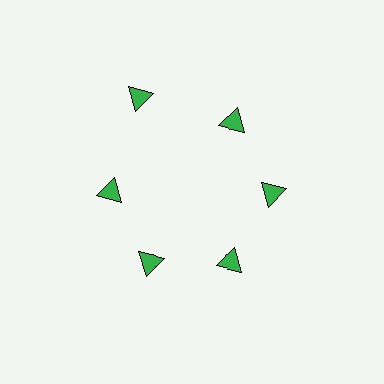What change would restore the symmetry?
The symmetry would be restored by moving it inward, back onto the ring so that all 6 triangles sit at equal angles and equal distance from the center.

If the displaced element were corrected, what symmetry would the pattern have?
It would have 6-fold rotational symmetry — the pattern would map onto itself every 60 degrees.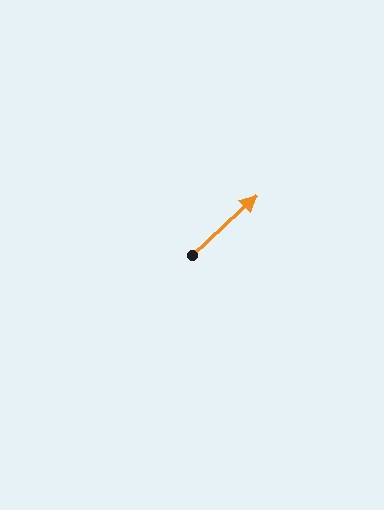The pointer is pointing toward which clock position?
Roughly 2 o'clock.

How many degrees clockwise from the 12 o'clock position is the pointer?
Approximately 47 degrees.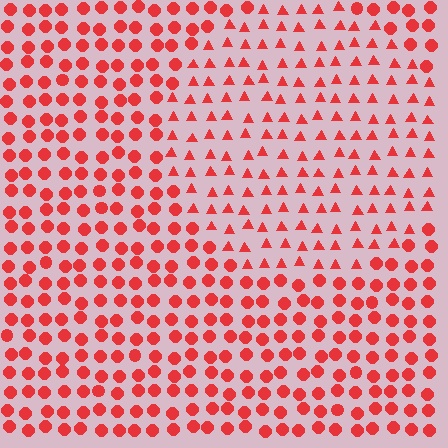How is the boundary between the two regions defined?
The boundary is defined by a change in element shape: triangles inside vs. circles outside. All elements share the same color and spacing.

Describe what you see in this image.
The image is filled with small red elements arranged in a uniform grid. A circle-shaped region contains triangles, while the surrounding area contains circles. The boundary is defined purely by the change in element shape.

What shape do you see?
I see a circle.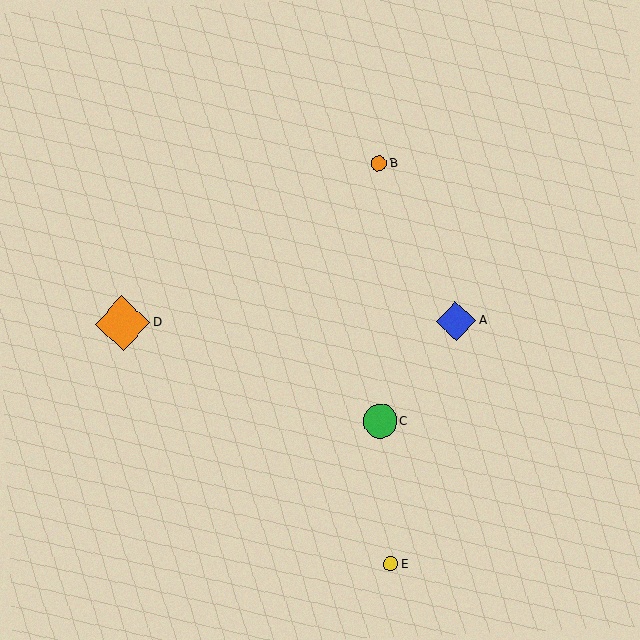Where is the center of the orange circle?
The center of the orange circle is at (379, 163).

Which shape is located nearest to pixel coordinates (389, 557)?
The yellow circle (labeled E) at (391, 564) is nearest to that location.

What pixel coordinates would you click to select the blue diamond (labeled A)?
Click at (456, 321) to select the blue diamond A.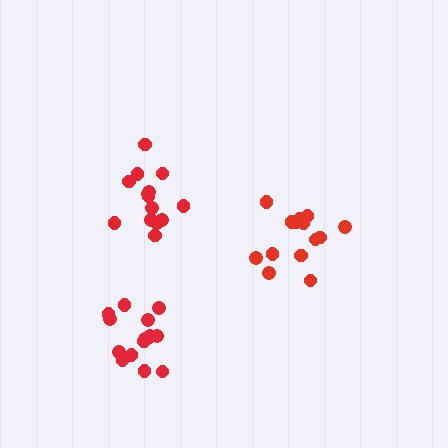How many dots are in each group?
Group 1: 15 dots, Group 2: 15 dots, Group 3: 14 dots (44 total).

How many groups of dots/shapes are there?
There are 3 groups.